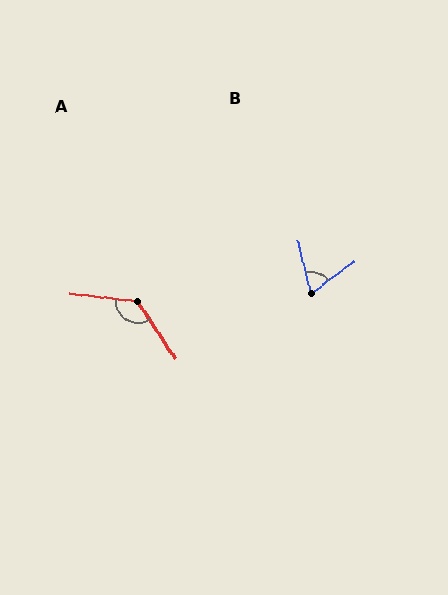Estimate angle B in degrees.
Approximately 67 degrees.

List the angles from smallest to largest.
B (67°), A (130°).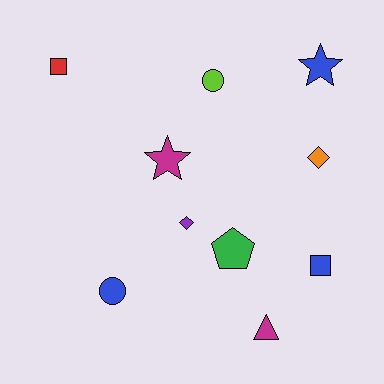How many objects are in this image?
There are 10 objects.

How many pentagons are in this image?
There is 1 pentagon.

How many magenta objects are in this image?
There are 2 magenta objects.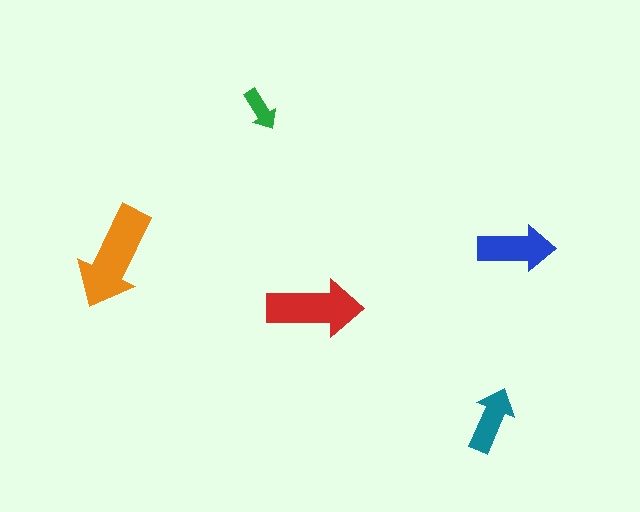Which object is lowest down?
The teal arrow is bottommost.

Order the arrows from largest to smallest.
the orange one, the red one, the blue one, the teal one, the green one.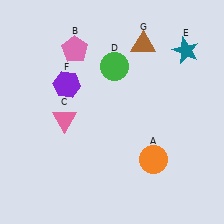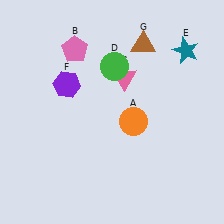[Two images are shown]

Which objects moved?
The objects that moved are: the orange circle (A), the pink triangle (C).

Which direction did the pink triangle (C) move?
The pink triangle (C) moved right.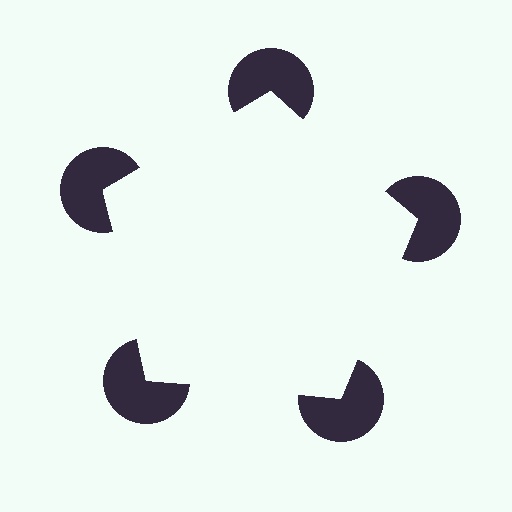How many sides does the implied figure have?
5 sides.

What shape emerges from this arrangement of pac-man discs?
An illusory pentagon — its edges are inferred from the aligned wedge cuts in the pac-man discs, not physically drawn.